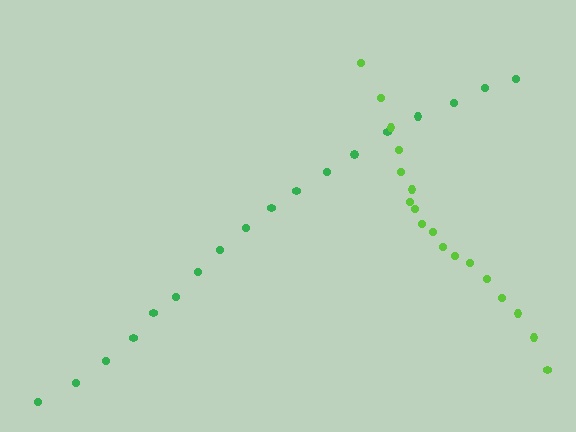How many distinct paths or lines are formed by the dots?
There are 2 distinct paths.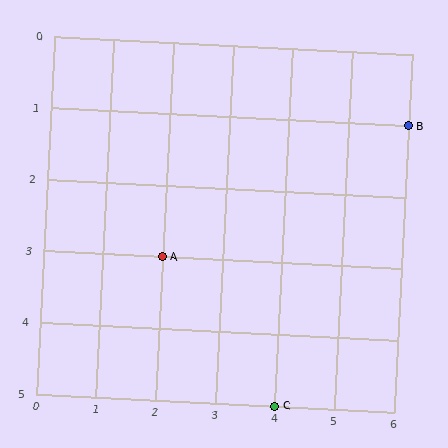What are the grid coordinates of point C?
Point C is at grid coordinates (4, 5).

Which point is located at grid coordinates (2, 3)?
Point A is at (2, 3).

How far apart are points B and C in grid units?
Points B and C are 2 columns and 4 rows apart (about 4.5 grid units diagonally).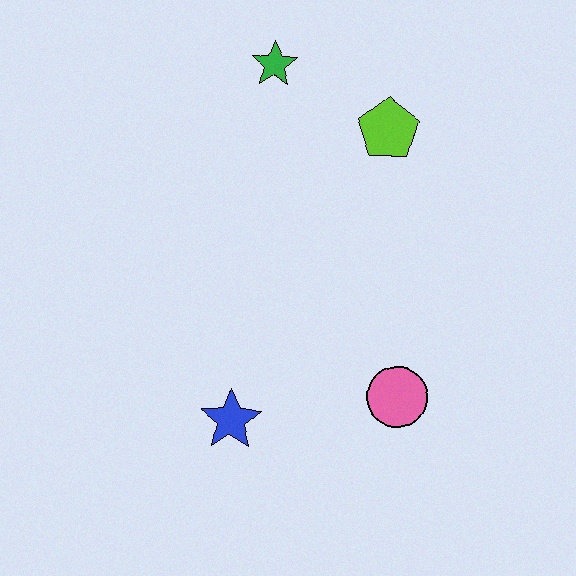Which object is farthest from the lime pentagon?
The blue star is farthest from the lime pentagon.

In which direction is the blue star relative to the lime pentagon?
The blue star is below the lime pentagon.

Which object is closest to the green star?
The lime pentagon is closest to the green star.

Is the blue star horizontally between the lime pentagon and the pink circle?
No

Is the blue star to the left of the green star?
Yes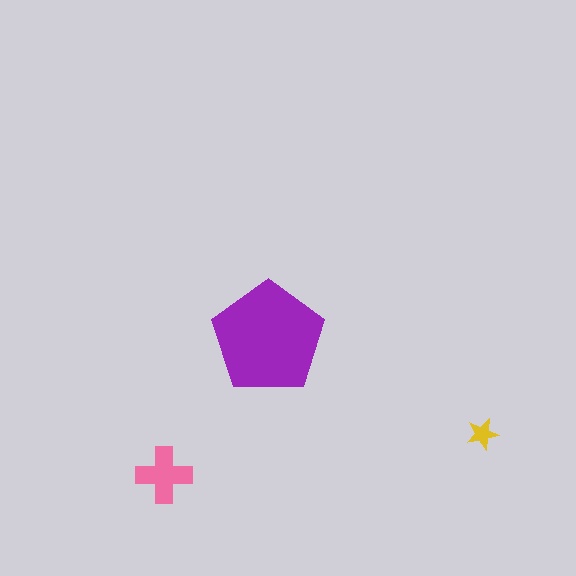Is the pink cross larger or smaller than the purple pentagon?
Smaller.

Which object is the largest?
The purple pentagon.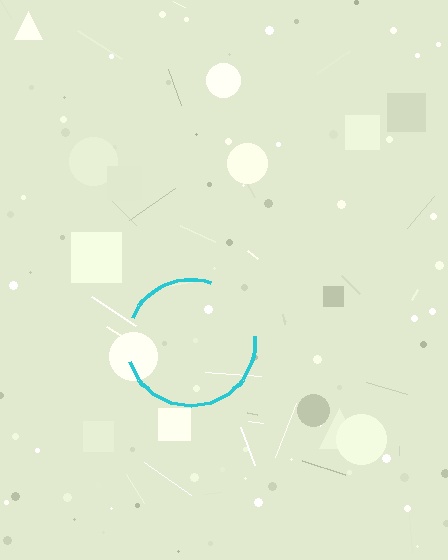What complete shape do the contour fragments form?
The contour fragments form a circle.